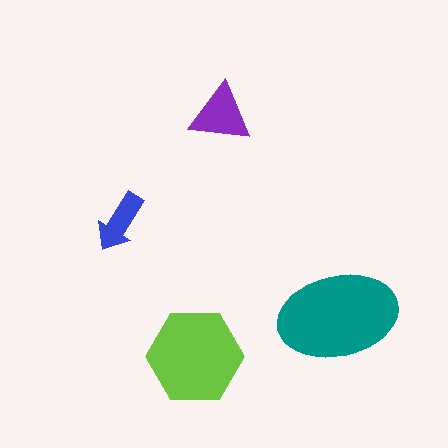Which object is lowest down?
The lime hexagon is bottommost.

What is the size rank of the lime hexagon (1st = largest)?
2nd.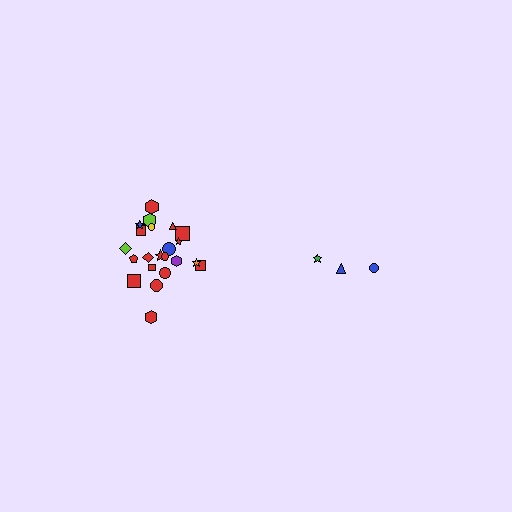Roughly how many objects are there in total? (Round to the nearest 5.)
Roughly 25 objects in total.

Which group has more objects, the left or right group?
The left group.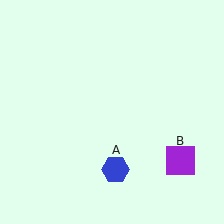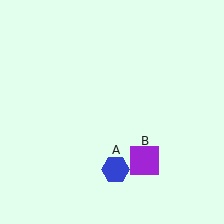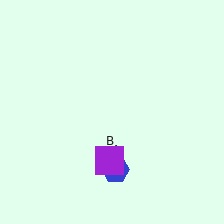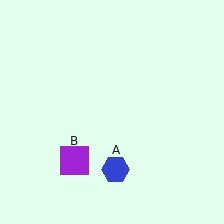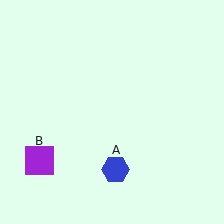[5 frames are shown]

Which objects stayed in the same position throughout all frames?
Blue hexagon (object A) remained stationary.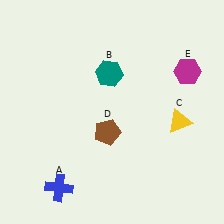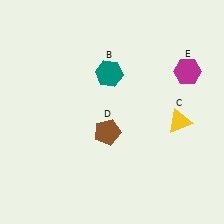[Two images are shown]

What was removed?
The blue cross (A) was removed in Image 2.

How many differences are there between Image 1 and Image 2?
There is 1 difference between the two images.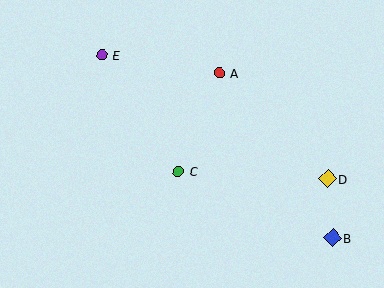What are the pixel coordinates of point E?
Point E is at (102, 55).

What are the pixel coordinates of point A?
Point A is at (220, 73).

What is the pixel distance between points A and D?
The distance between A and D is 151 pixels.